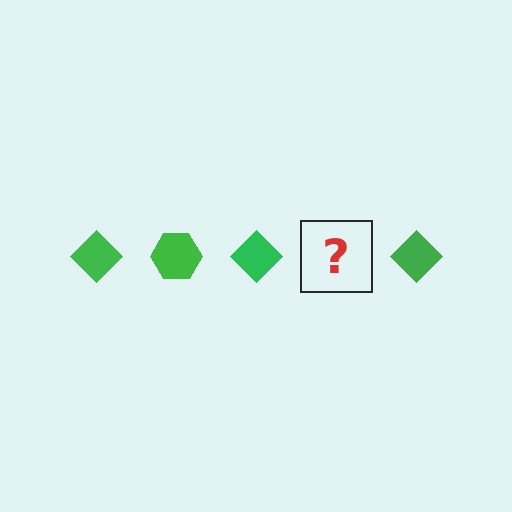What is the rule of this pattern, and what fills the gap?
The rule is that the pattern cycles through diamond, hexagon shapes in green. The gap should be filled with a green hexagon.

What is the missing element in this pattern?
The missing element is a green hexagon.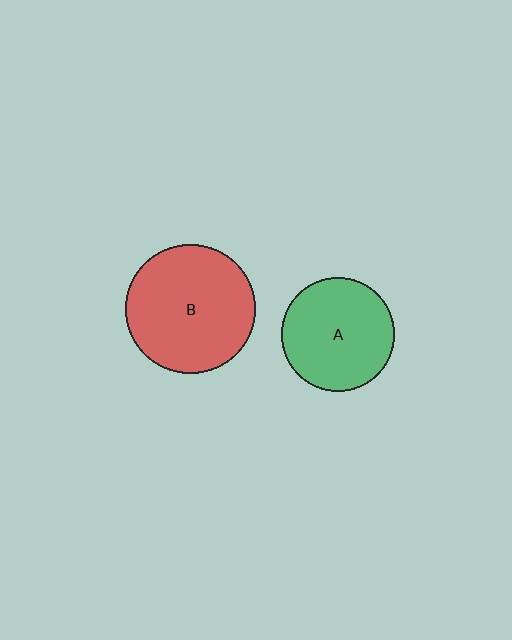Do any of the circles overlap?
No, none of the circles overlap.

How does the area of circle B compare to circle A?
Approximately 1.3 times.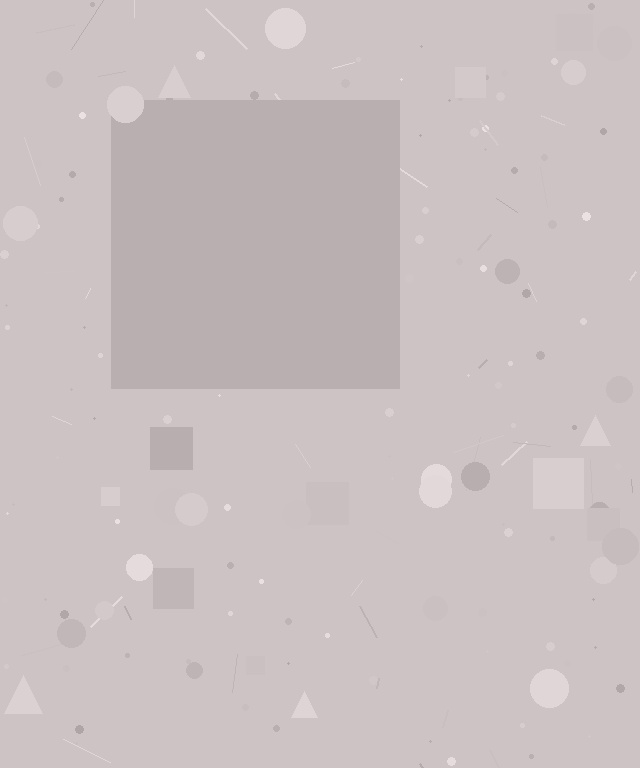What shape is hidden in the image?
A square is hidden in the image.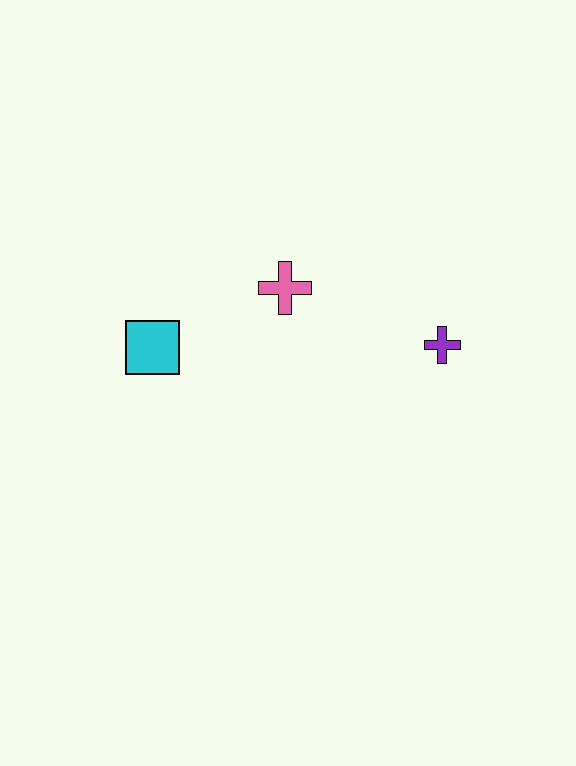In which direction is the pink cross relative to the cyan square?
The pink cross is to the right of the cyan square.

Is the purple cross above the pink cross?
No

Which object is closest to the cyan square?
The pink cross is closest to the cyan square.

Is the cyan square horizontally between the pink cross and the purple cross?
No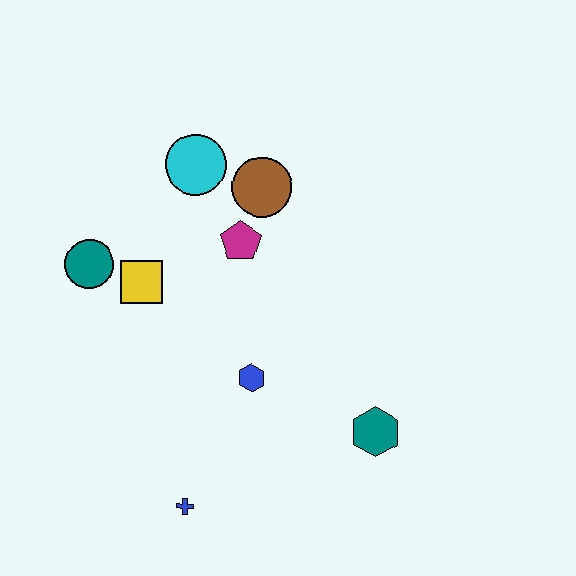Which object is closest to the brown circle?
The magenta pentagon is closest to the brown circle.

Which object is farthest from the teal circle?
The teal hexagon is farthest from the teal circle.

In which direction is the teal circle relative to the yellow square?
The teal circle is to the left of the yellow square.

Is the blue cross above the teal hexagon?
No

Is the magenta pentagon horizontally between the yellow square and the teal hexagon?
Yes